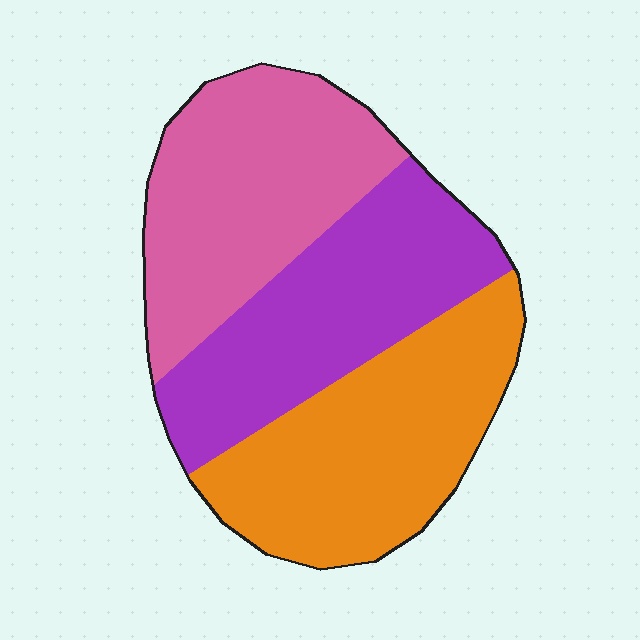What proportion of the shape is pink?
Pink covers around 35% of the shape.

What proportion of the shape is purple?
Purple covers 32% of the shape.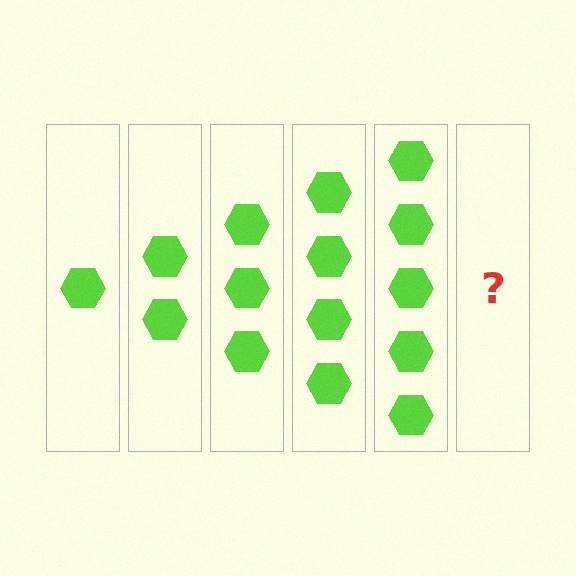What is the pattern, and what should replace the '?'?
The pattern is that each step adds one more hexagon. The '?' should be 6 hexagons.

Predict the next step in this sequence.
The next step is 6 hexagons.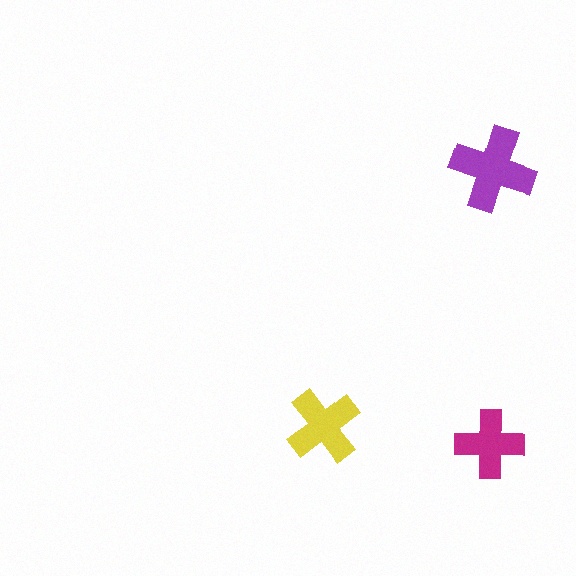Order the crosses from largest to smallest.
the purple one, the yellow one, the magenta one.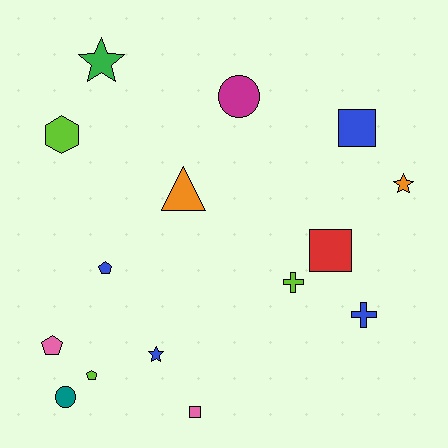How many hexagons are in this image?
There is 1 hexagon.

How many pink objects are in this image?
There are 2 pink objects.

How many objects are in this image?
There are 15 objects.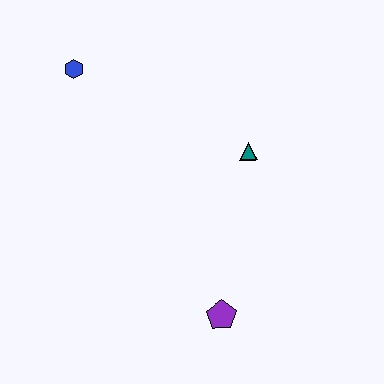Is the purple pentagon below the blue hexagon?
Yes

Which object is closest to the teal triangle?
The purple pentagon is closest to the teal triangle.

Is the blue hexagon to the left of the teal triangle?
Yes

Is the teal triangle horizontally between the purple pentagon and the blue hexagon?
No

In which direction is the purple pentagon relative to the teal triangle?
The purple pentagon is below the teal triangle.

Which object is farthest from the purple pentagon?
The blue hexagon is farthest from the purple pentagon.